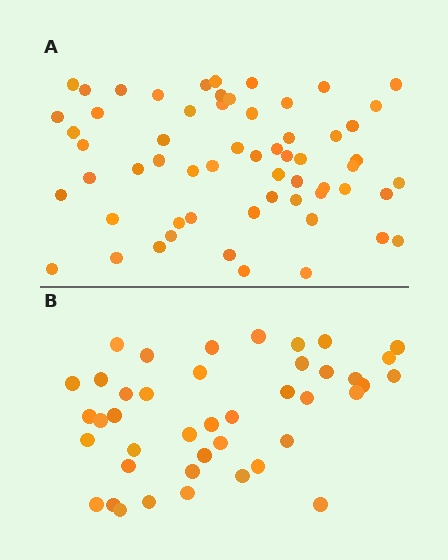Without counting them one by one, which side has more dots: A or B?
Region A (the top region) has more dots.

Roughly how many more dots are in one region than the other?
Region A has approximately 20 more dots than region B.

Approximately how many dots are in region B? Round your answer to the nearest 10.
About 40 dots. (The exact count is 42, which rounds to 40.)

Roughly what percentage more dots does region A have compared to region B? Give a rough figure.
About 45% more.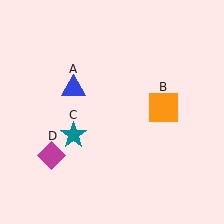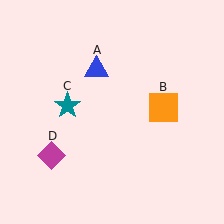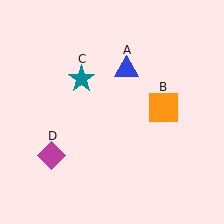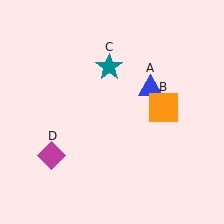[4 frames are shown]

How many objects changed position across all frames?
2 objects changed position: blue triangle (object A), teal star (object C).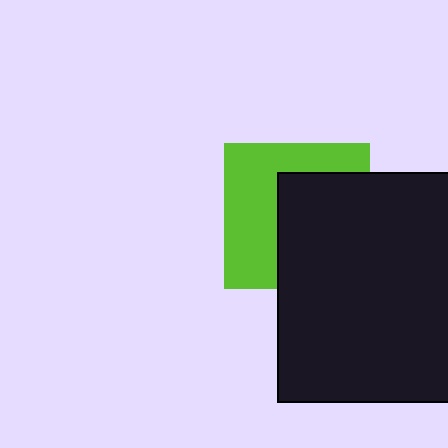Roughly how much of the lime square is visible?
About half of it is visible (roughly 49%).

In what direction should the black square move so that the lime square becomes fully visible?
The black square should move right. That is the shortest direction to clear the overlap and leave the lime square fully visible.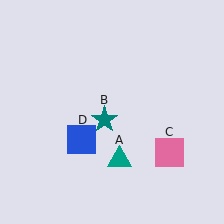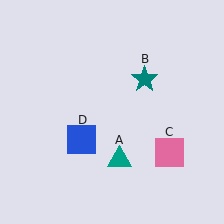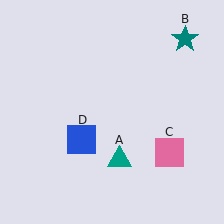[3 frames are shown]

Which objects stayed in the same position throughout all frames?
Teal triangle (object A) and pink square (object C) and blue square (object D) remained stationary.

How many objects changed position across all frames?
1 object changed position: teal star (object B).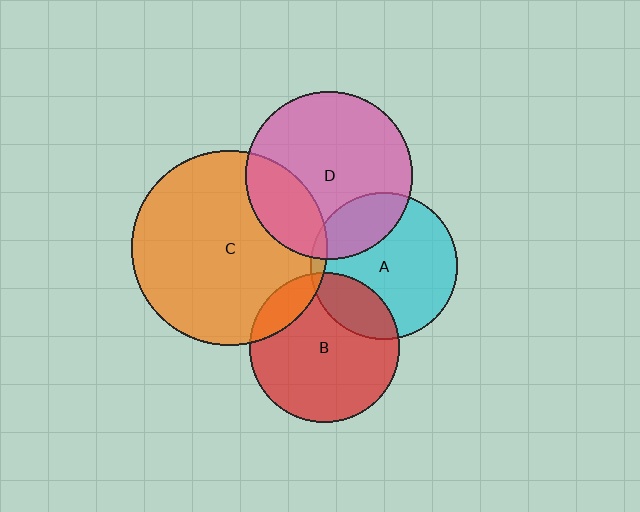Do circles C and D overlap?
Yes.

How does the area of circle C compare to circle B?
Approximately 1.7 times.